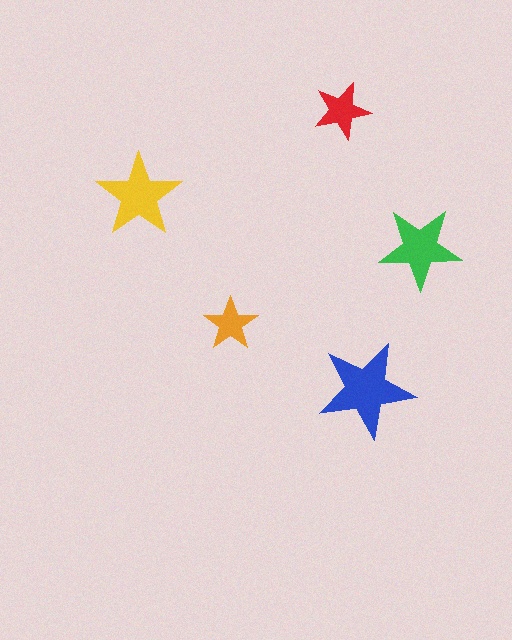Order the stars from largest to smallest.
the blue one, the yellow one, the green one, the red one, the orange one.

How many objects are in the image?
There are 5 objects in the image.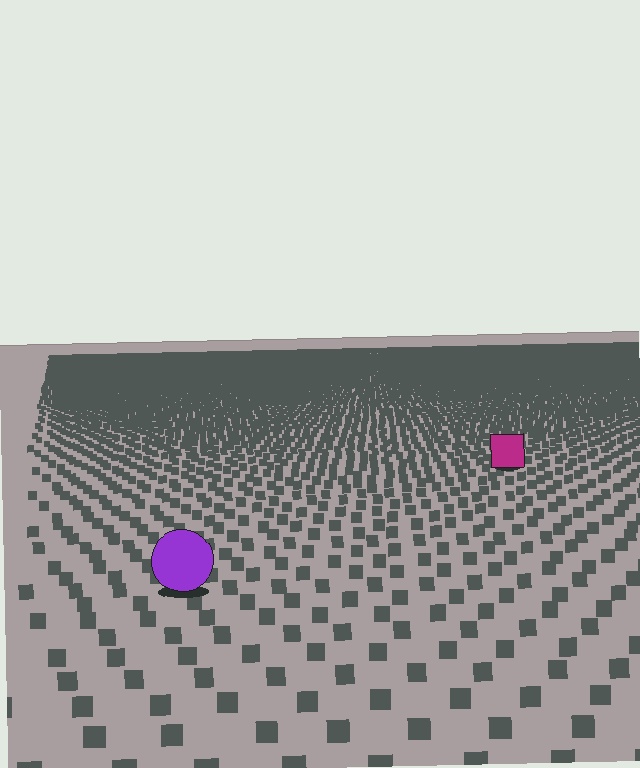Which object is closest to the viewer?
The purple circle is closest. The texture marks near it are larger and more spread out.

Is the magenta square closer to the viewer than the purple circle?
No. The purple circle is closer — you can tell from the texture gradient: the ground texture is coarser near it.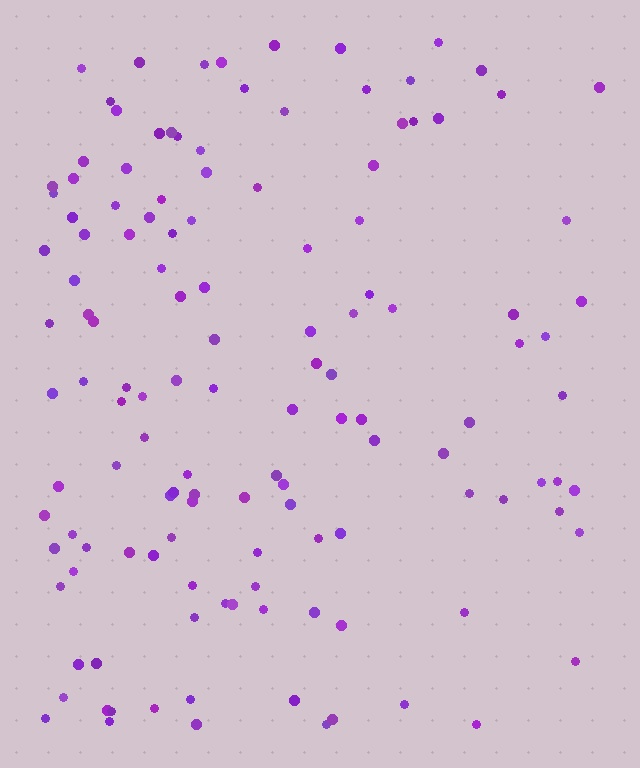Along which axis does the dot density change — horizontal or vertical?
Horizontal.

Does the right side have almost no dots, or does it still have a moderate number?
Still a moderate number, just noticeably fewer than the left.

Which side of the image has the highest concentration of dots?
The left.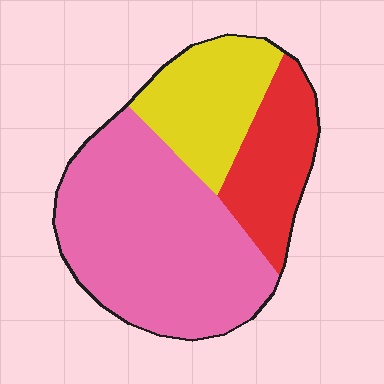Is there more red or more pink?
Pink.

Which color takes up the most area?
Pink, at roughly 55%.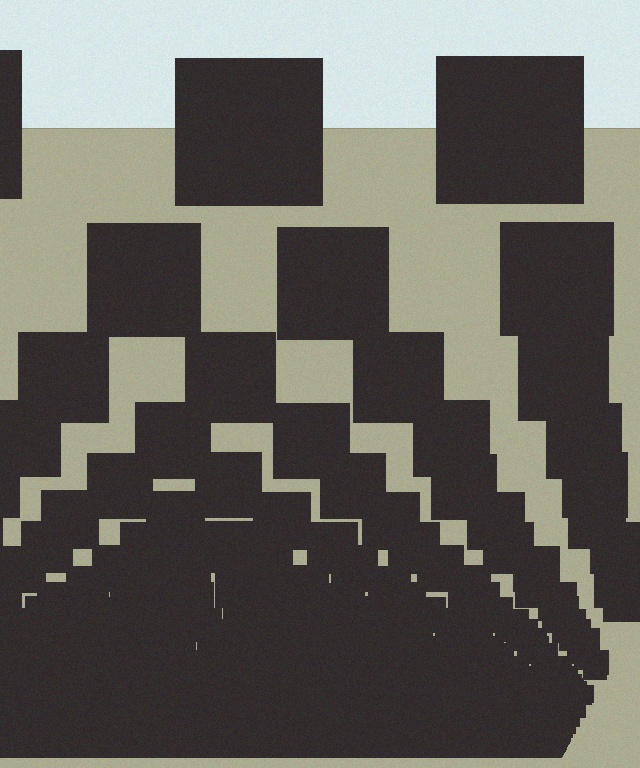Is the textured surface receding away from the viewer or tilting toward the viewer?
The surface appears to tilt toward the viewer. Texture elements get larger and sparser toward the top.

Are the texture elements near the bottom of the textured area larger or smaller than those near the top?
Smaller. The gradient is inverted — elements near the bottom are smaller and denser.